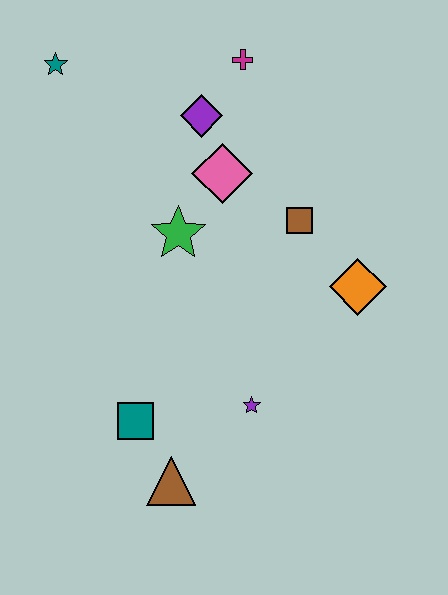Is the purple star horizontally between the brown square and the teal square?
Yes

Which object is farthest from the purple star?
The teal star is farthest from the purple star.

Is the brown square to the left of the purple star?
No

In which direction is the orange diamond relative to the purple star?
The orange diamond is above the purple star.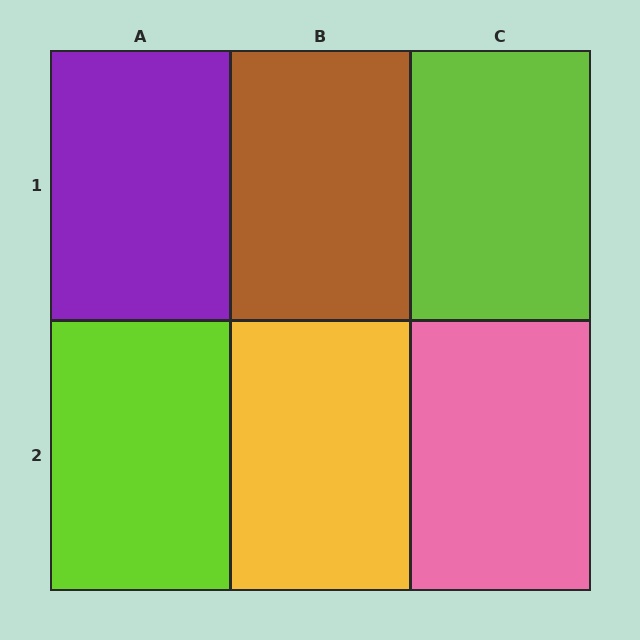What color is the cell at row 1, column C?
Lime.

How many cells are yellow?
1 cell is yellow.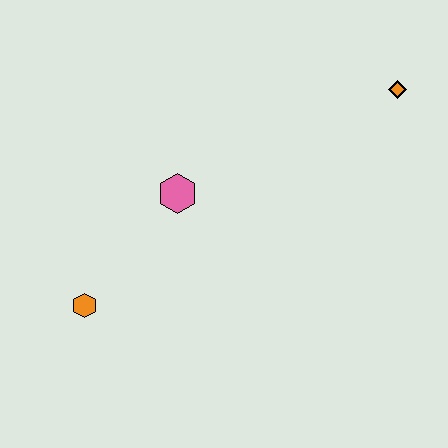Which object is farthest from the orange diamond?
The orange hexagon is farthest from the orange diamond.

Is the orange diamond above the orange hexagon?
Yes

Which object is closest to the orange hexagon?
The pink hexagon is closest to the orange hexagon.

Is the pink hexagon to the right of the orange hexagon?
Yes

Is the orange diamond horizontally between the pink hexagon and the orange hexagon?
No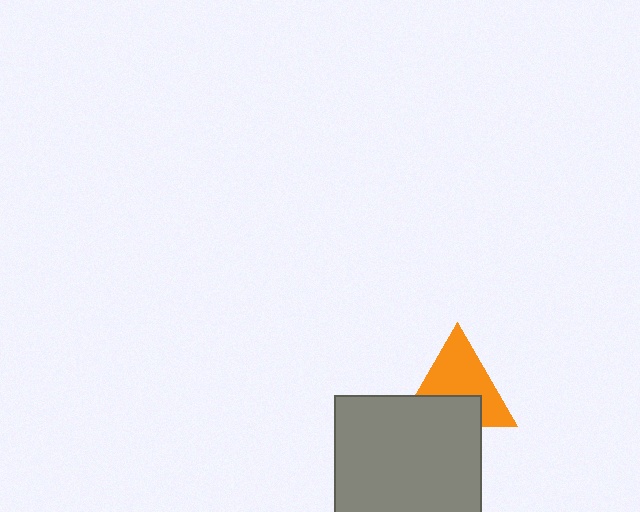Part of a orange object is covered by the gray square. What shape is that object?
It is a triangle.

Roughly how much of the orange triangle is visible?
About half of it is visible (roughly 62%).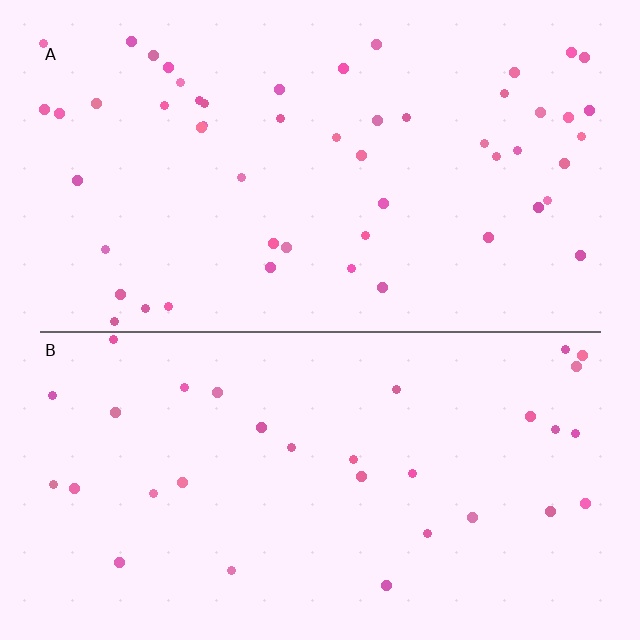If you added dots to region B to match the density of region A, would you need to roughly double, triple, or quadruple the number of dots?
Approximately double.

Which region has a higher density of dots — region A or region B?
A (the top).